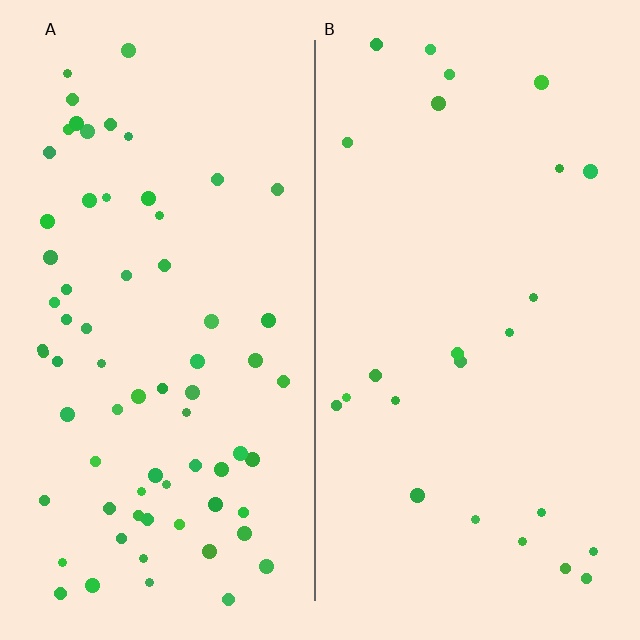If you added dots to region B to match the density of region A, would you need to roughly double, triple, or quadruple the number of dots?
Approximately triple.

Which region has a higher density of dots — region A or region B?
A (the left).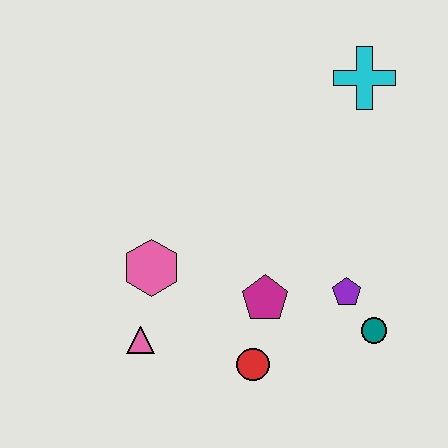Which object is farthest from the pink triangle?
The cyan cross is farthest from the pink triangle.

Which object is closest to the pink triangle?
The pink hexagon is closest to the pink triangle.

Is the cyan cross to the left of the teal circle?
Yes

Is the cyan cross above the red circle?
Yes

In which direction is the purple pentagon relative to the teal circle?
The purple pentagon is above the teal circle.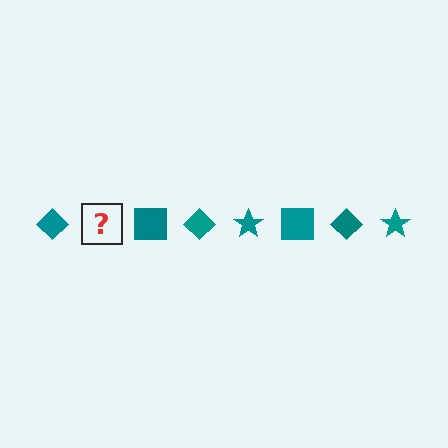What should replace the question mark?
The question mark should be replaced with a teal star.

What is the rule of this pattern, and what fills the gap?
The rule is that the pattern cycles through diamond, star, square shapes in teal. The gap should be filled with a teal star.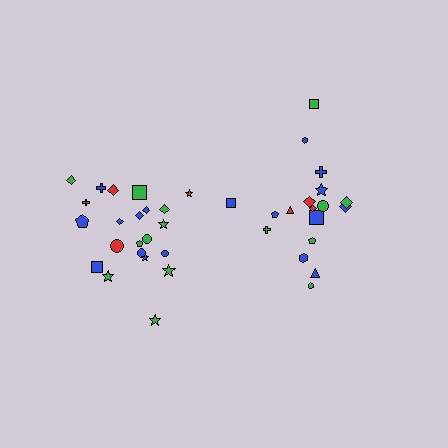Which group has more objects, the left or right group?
The left group.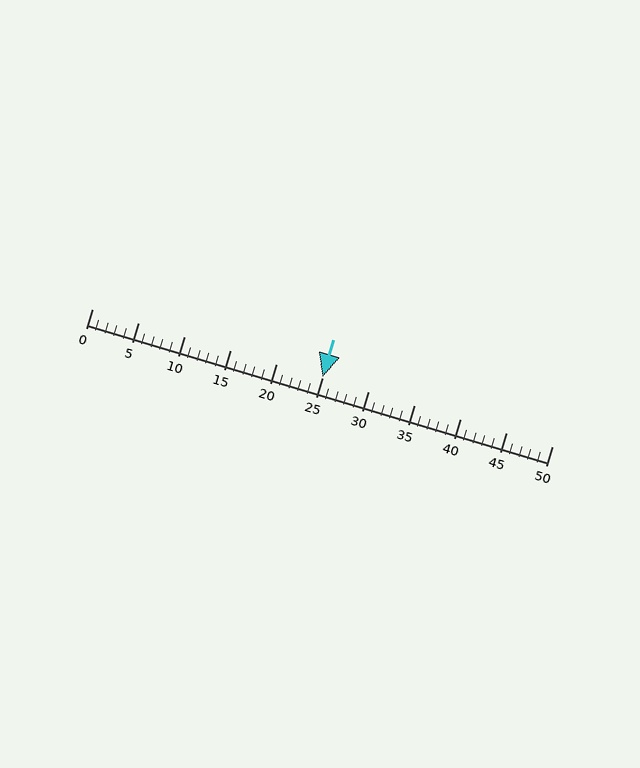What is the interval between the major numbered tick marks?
The major tick marks are spaced 5 units apart.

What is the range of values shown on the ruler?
The ruler shows values from 0 to 50.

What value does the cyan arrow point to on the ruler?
The cyan arrow points to approximately 25.